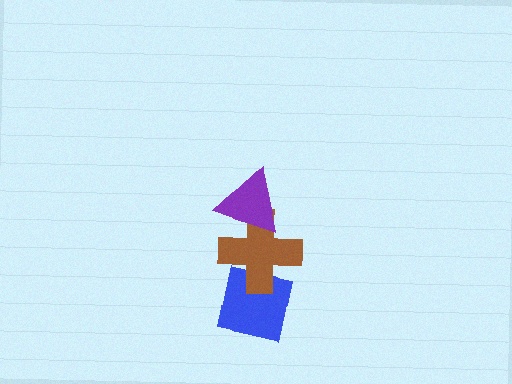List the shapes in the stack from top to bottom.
From top to bottom: the purple triangle, the brown cross, the blue square.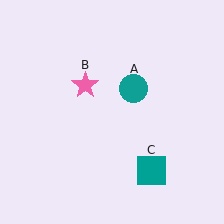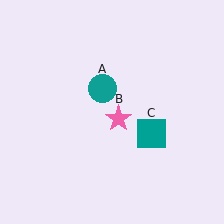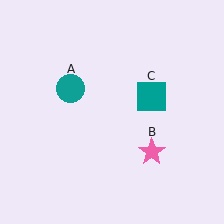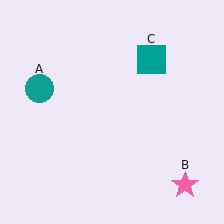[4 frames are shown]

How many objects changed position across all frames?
3 objects changed position: teal circle (object A), pink star (object B), teal square (object C).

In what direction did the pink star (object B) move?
The pink star (object B) moved down and to the right.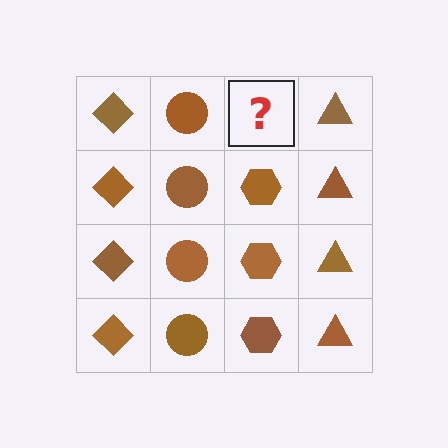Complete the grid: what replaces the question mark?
The question mark should be replaced with a brown hexagon.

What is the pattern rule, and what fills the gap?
The rule is that each column has a consistent shape. The gap should be filled with a brown hexagon.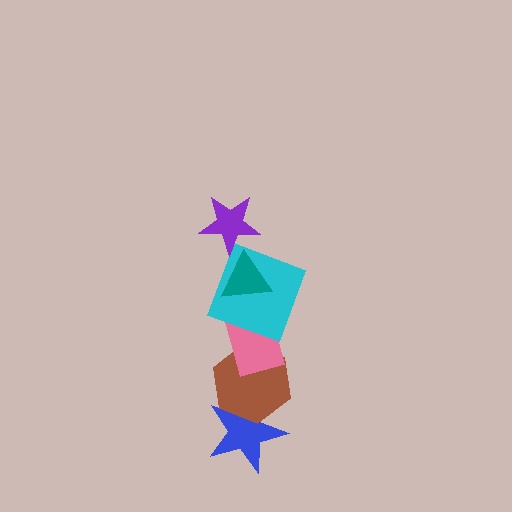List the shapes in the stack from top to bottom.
From top to bottom: the purple star, the teal triangle, the cyan square, the pink rectangle, the brown hexagon, the blue star.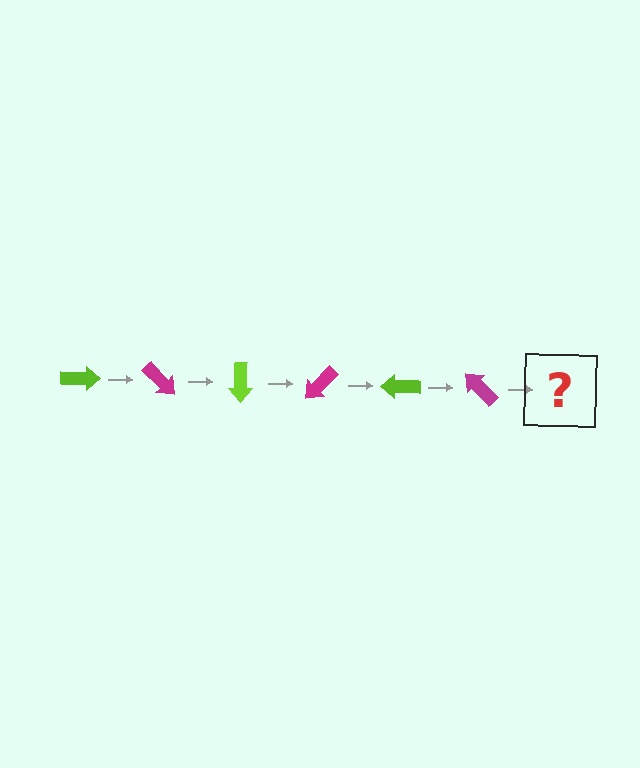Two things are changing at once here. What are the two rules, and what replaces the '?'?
The two rules are that it rotates 45 degrees each step and the color cycles through lime and magenta. The '?' should be a lime arrow, rotated 270 degrees from the start.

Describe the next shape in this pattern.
It should be a lime arrow, rotated 270 degrees from the start.